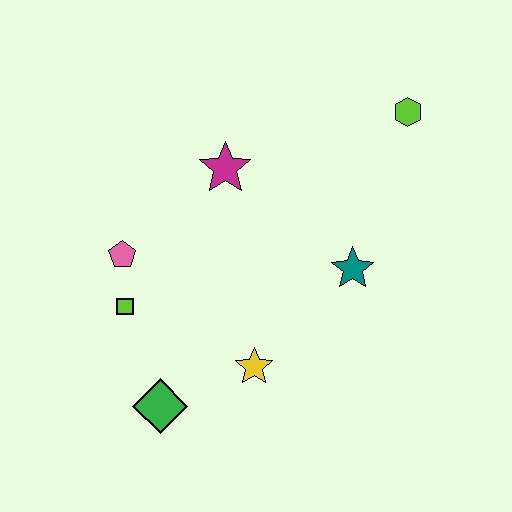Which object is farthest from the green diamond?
The lime hexagon is farthest from the green diamond.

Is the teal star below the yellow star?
No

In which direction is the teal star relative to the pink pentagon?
The teal star is to the right of the pink pentagon.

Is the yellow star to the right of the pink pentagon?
Yes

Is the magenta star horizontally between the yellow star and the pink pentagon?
Yes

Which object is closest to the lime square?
The pink pentagon is closest to the lime square.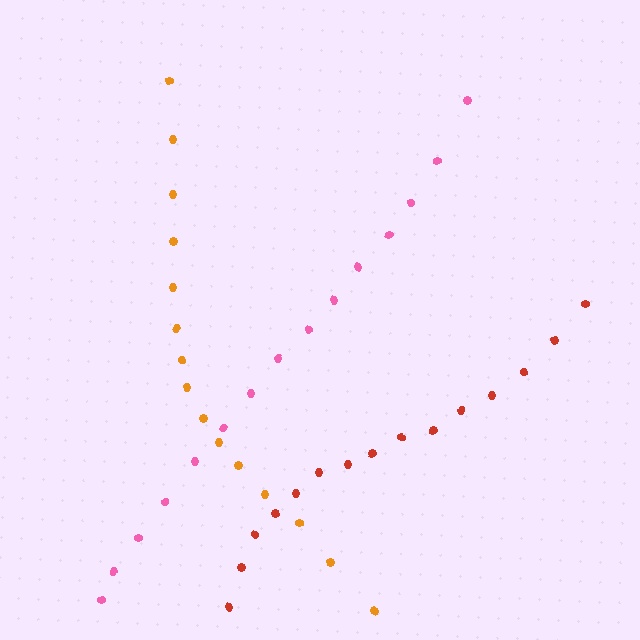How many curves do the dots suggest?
There are 3 distinct paths.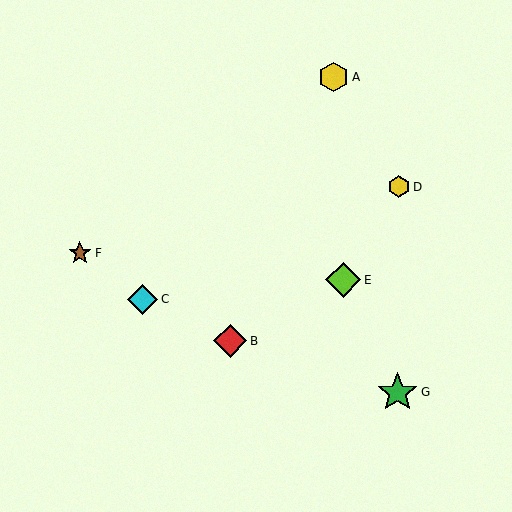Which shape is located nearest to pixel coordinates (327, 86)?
The yellow hexagon (labeled A) at (334, 77) is nearest to that location.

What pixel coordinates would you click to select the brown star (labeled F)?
Click at (80, 253) to select the brown star F.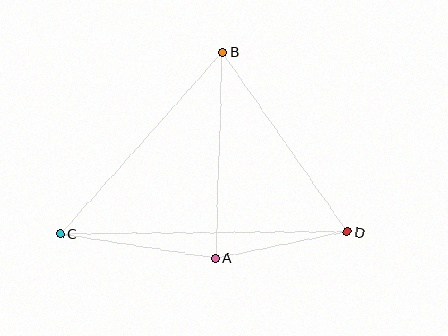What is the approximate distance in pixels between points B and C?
The distance between B and C is approximately 243 pixels.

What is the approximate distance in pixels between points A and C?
The distance between A and C is approximately 157 pixels.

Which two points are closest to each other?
Points A and D are closest to each other.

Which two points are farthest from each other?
Points C and D are farthest from each other.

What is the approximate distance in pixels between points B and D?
The distance between B and D is approximately 219 pixels.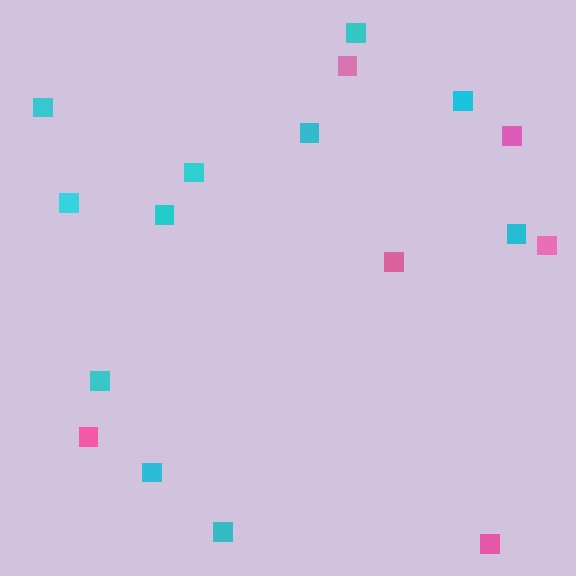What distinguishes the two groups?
There are 2 groups: one group of cyan squares (11) and one group of pink squares (6).